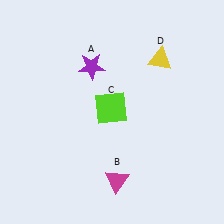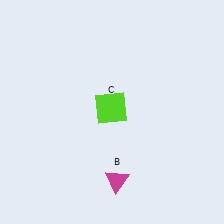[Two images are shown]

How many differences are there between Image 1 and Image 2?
There are 2 differences between the two images.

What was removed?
The yellow triangle (D), the purple star (A) were removed in Image 2.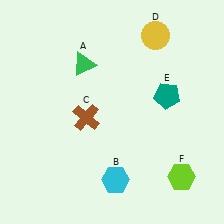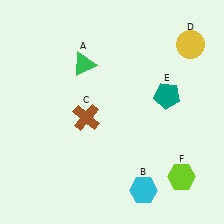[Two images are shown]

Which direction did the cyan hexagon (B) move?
The cyan hexagon (B) moved right.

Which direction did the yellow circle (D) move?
The yellow circle (D) moved right.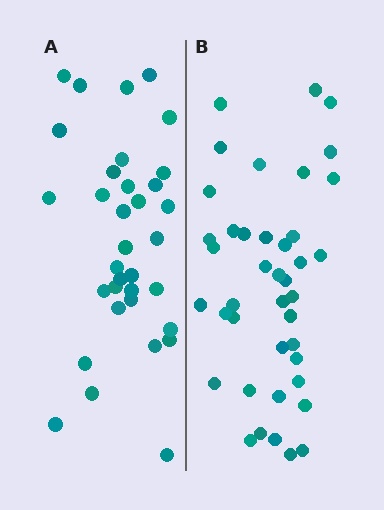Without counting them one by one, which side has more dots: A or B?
Region B (the right region) has more dots.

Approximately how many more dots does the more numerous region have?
Region B has roughly 8 or so more dots than region A.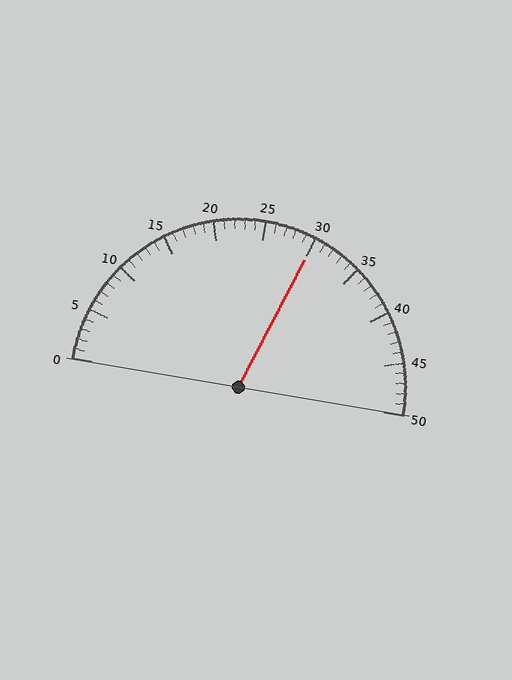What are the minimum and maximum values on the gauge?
The gauge ranges from 0 to 50.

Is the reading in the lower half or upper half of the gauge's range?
The reading is in the upper half of the range (0 to 50).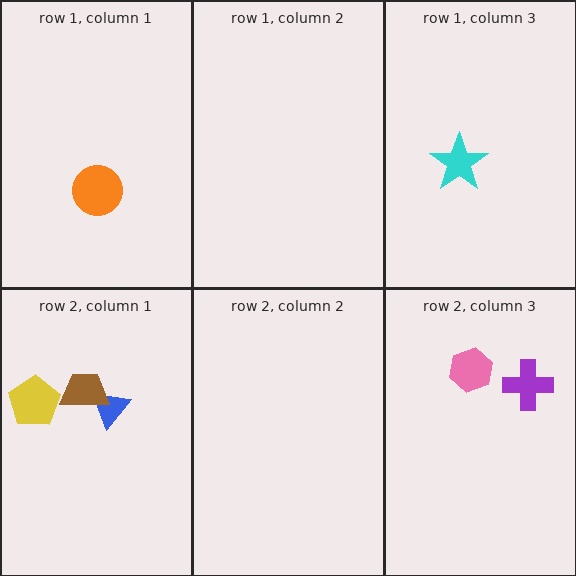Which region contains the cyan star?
The row 1, column 3 region.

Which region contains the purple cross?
The row 2, column 3 region.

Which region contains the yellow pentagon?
The row 2, column 1 region.